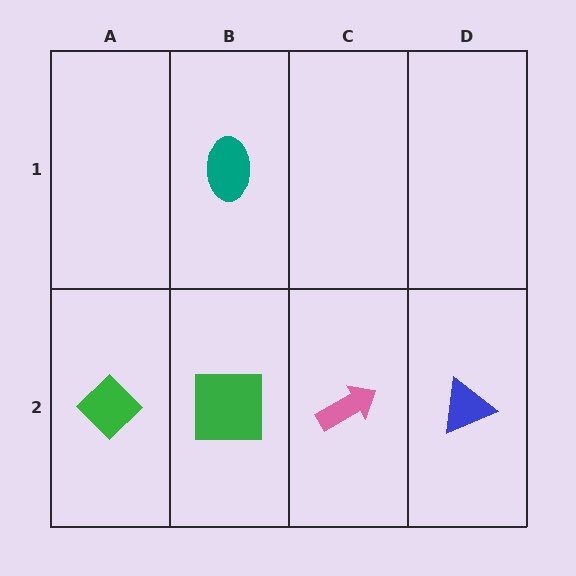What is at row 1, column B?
A teal ellipse.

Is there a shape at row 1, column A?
No, that cell is empty.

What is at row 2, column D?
A blue triangle.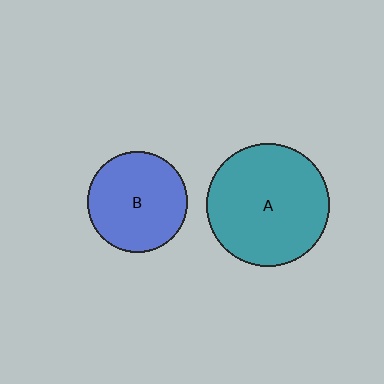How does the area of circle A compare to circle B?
Approximately 1.5 times.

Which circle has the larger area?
Circle A (teal).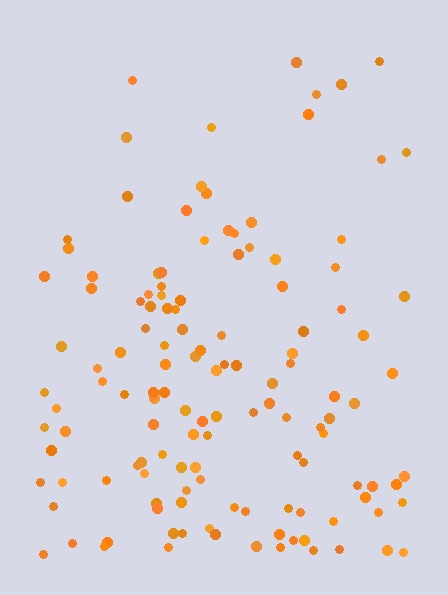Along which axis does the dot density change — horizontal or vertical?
Vertical.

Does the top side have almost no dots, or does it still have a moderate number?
Still a moderate number, just noticeably fewer than the bottom.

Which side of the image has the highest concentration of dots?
The bottom.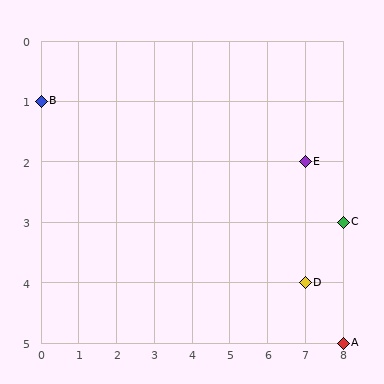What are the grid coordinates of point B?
Point B is at grid coordinates (0, 1).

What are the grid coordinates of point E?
Point E is at grid coordinates (7, 2).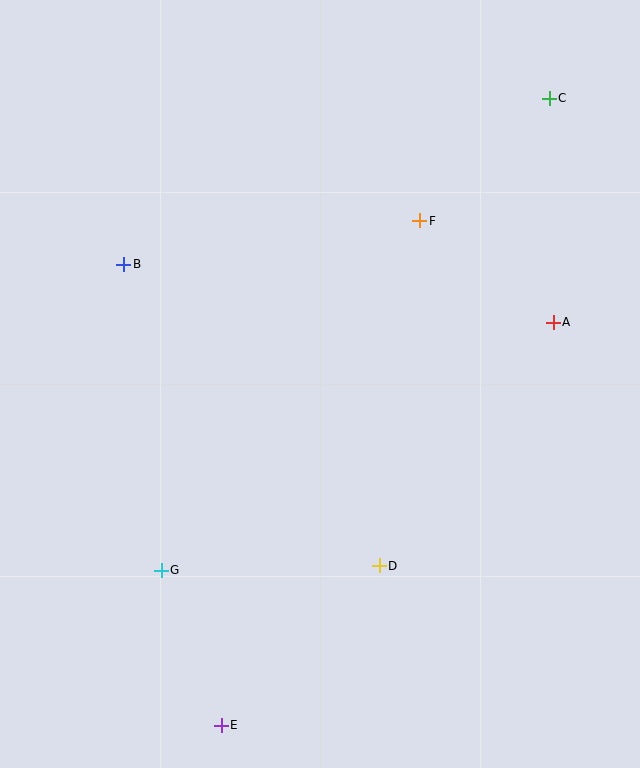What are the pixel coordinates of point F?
Point F is at (420, 221).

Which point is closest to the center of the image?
Point F at (420, 221) is closest to the center.